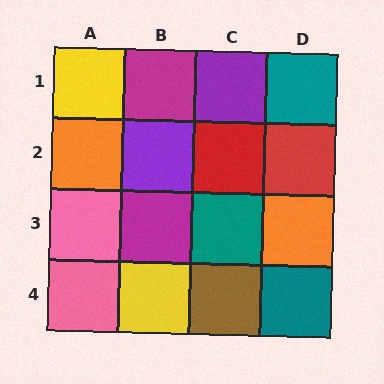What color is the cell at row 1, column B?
Magenta.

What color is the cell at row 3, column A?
Pink.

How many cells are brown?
1 cell is brown.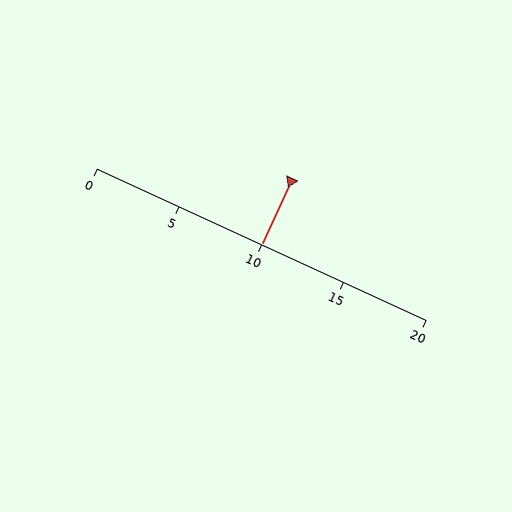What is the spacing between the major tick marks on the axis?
The major ticks are spaced 5 apart.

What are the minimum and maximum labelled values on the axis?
The axis runs from 0 to 20.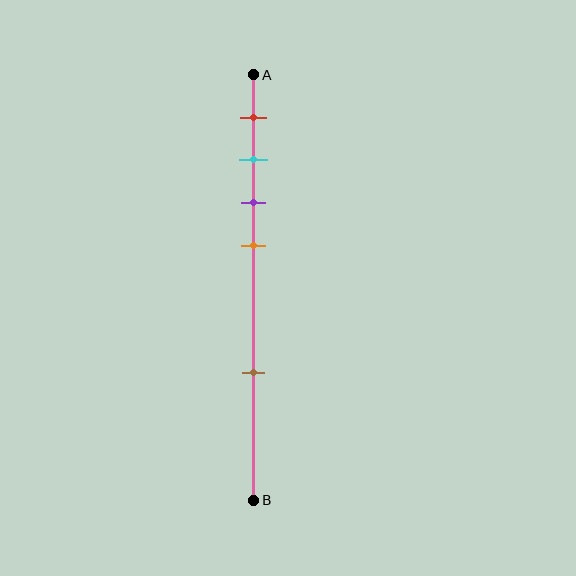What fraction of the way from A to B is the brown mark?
The brown mark is approximately 70% (0.7) of the way from A to B.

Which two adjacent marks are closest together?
The cyan and purple marks are the closest adjacent pair.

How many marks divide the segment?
There are 5 marks dividing the segment.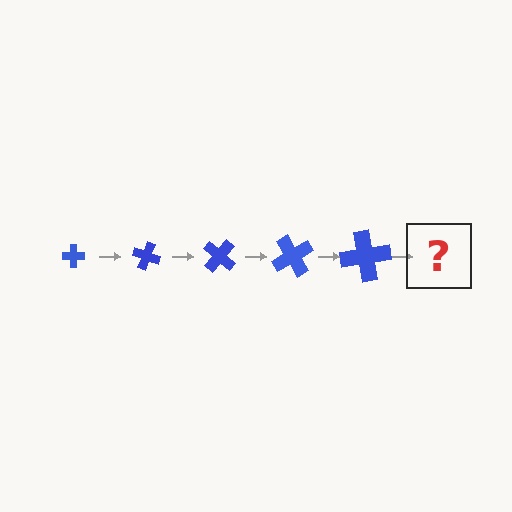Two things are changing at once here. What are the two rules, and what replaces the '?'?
The two rules are that the cross grows larger each step and it rotates 20 degrees each step. The '?' should be a cross, larger than the previous one and rotated 100 degrees from the start.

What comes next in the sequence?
The next element should be a cross, larger than the previous one and rotated 100 degrees from the start.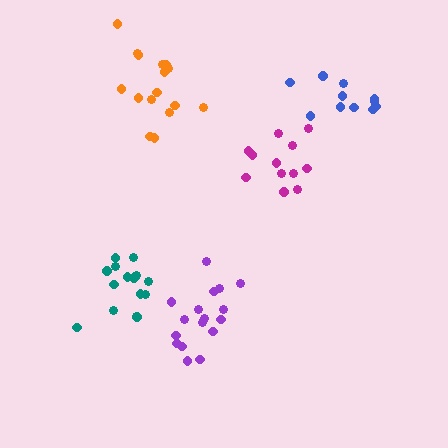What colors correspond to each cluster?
The clusters are colored: teal, magenta, purple, blue, orange.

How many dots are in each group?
Group 1: 15 dots, Group 2: 12 dots, Group 3: 17 dots, Group 4: 11 dots, Group 5: 16 dots (71 total).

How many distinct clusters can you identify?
There are 5 distinct clusters.